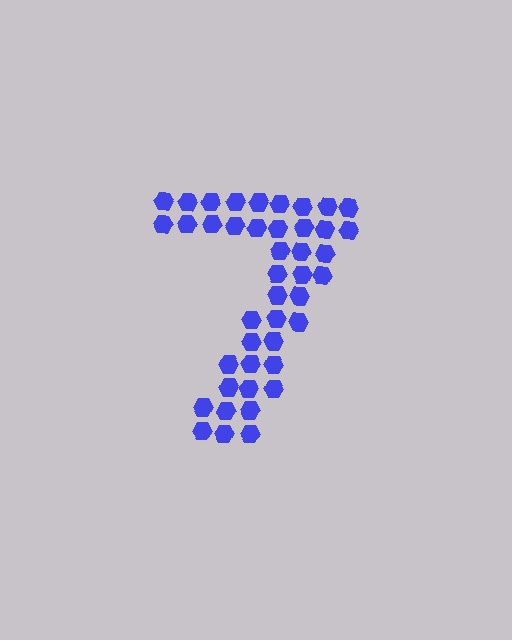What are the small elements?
The small elements are hexagons.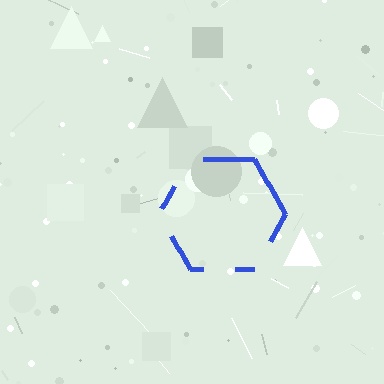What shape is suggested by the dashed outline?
The dashed outline suggests a hexagon.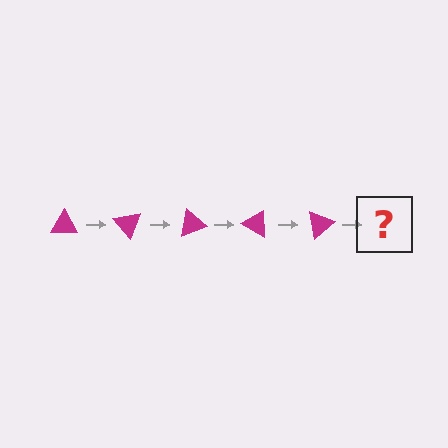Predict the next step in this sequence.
The next step is a magenta triangle rotated 250 degrees.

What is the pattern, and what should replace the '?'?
The pattern is that the triangle rotates 50 degrees each step. The '?' should be a magenta triangle rotated 250 degrees.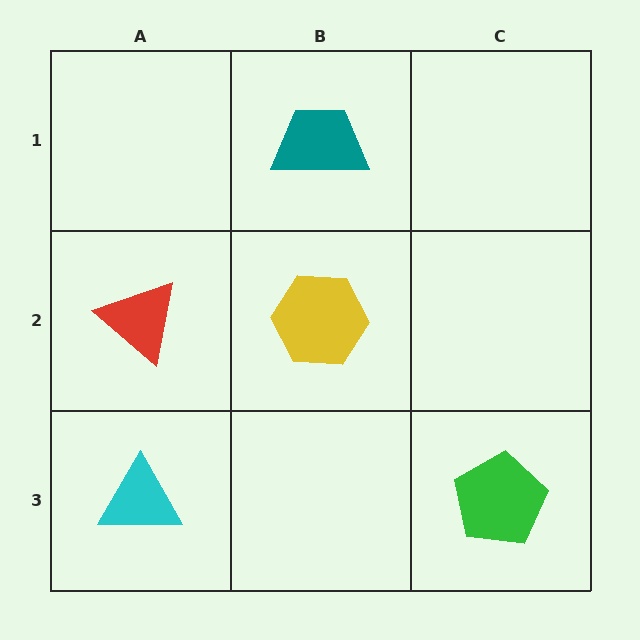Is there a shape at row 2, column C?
No, that cell is empty.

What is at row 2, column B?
A yellow hexagon.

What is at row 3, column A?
A cyan triangle.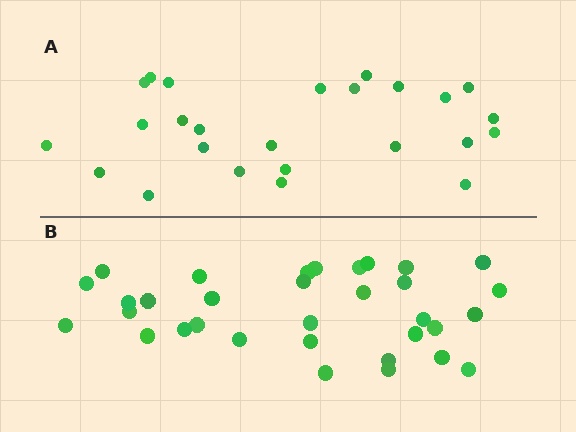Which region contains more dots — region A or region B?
Region B (the bottom region) has more dots.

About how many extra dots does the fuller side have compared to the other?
Region B has roughly 8 or so more dots than region A.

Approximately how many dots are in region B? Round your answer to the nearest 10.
About 30 dots. (The exact count is 33, which rounds to 30.)